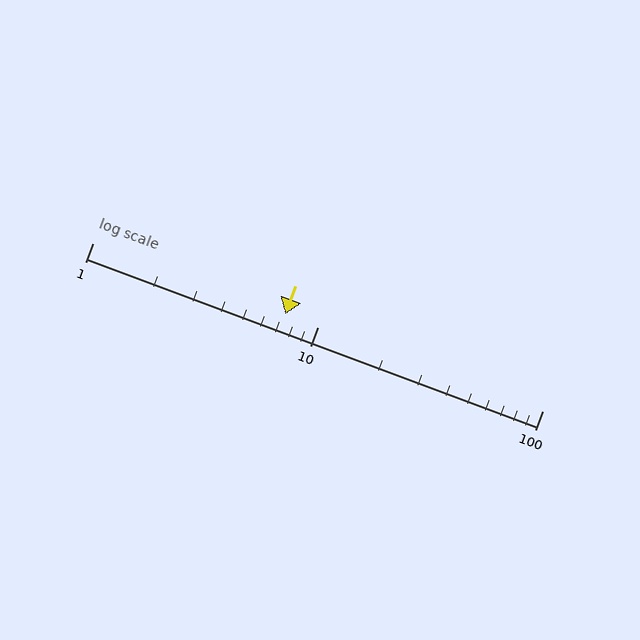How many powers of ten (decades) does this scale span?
The scale spans 2 decades, from 1 to 100.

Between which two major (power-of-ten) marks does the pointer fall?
The pointer is between 1 and 10.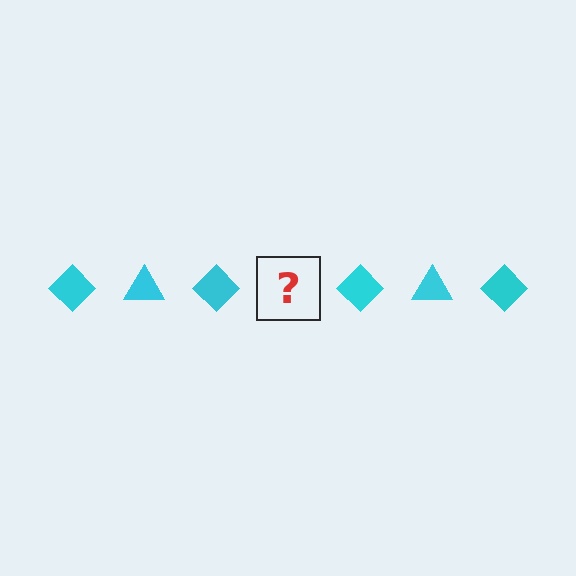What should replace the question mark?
The question mark should be replaced with a cyan triangle.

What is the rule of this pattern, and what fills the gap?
The rule is that the pattern cycles through diamond, triangle shapes in cyan. The gap should be filled with a cyan triangle.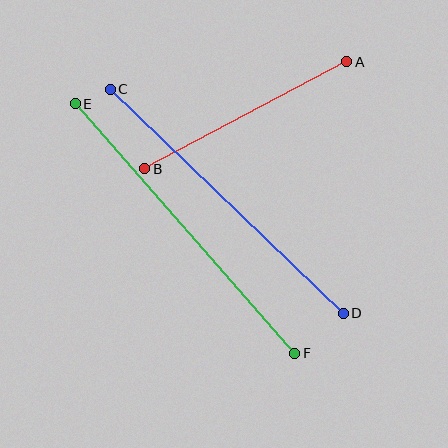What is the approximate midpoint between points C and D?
The midpoint is at approximately (227, 201) pixels.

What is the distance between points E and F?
The distance is approximately 332 pixels.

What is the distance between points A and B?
The distance is approximately 229 pixels.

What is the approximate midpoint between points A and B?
The midpoint is at approximately (246, 115) pixels.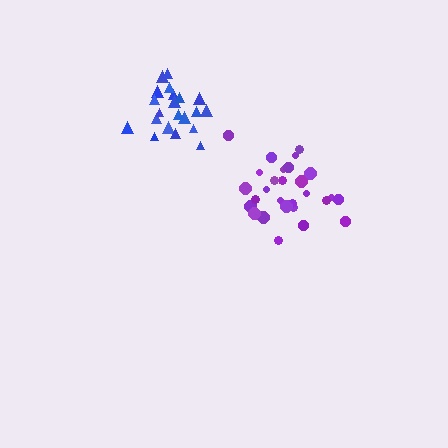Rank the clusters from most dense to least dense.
blue, purple.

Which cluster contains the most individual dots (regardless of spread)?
Purple (29).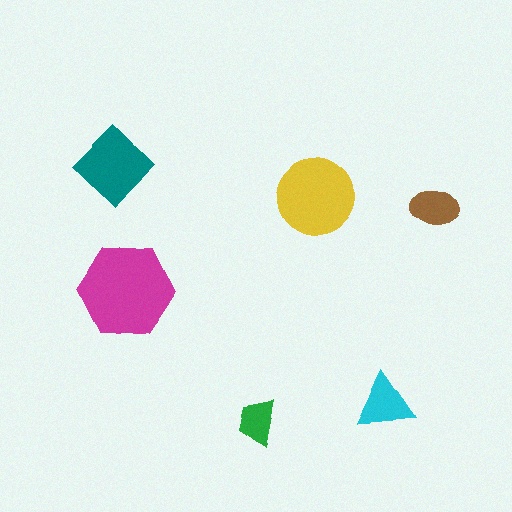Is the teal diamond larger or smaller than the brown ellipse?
Larger.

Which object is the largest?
The magenta hexagon.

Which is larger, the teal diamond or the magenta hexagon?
The magenta hexagon.